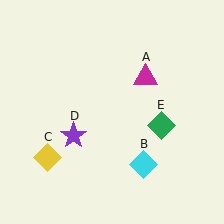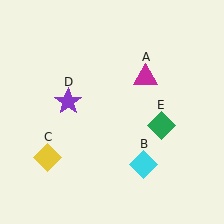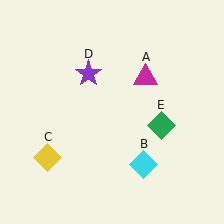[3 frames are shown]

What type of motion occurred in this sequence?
The purple star (object D) rotated clockwise around the center of the scene.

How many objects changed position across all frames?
1 object changed position: purple star (object D).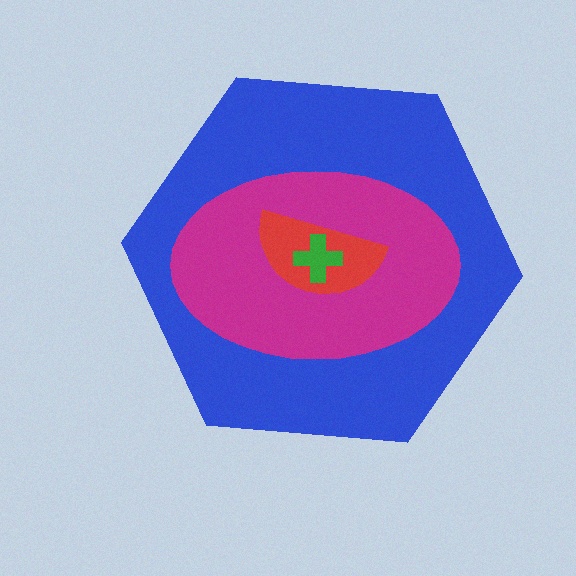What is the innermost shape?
The green cross.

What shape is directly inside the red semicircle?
The green cross.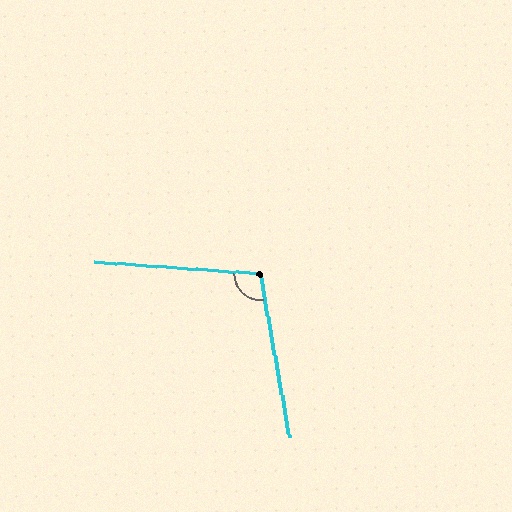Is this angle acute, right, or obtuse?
It is obtuse.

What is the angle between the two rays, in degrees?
Approximately 105 degrees.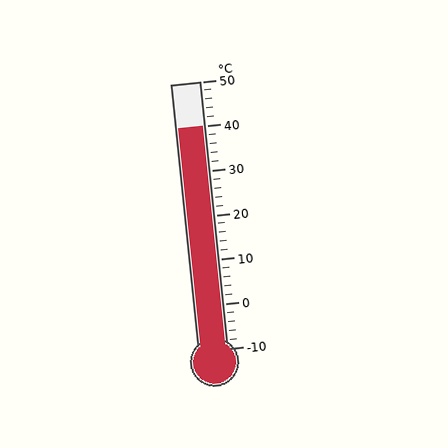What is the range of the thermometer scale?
The thermometer scale ranges from -10°C to 50°C.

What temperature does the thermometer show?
The thermometer shows approximately 40°C.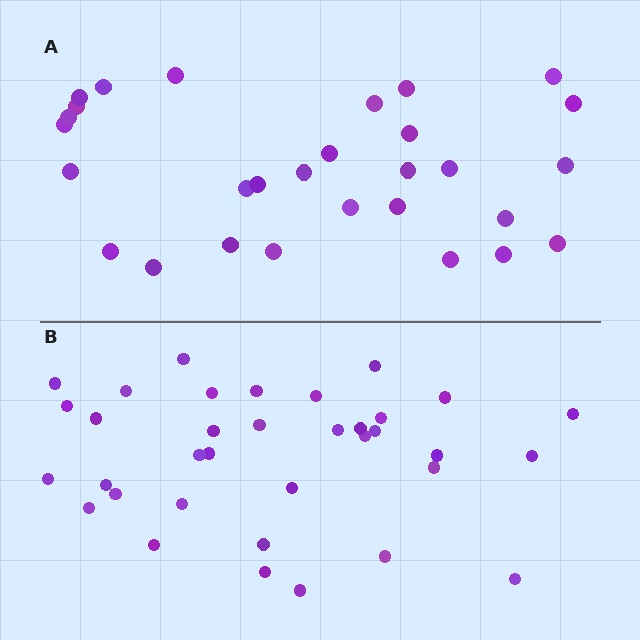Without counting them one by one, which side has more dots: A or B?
Region B (the bottom region) has more dots.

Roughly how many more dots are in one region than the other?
Region B has about 6 more dots than region A.